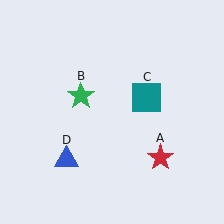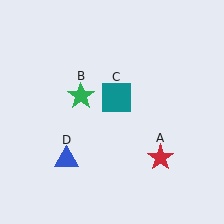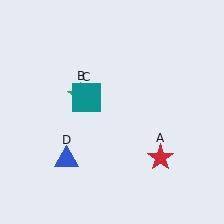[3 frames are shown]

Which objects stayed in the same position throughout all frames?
Red star (object A) and green star (object B) and blue triangle (object D) remained stationary.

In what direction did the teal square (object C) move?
The teal square (object C) moved left.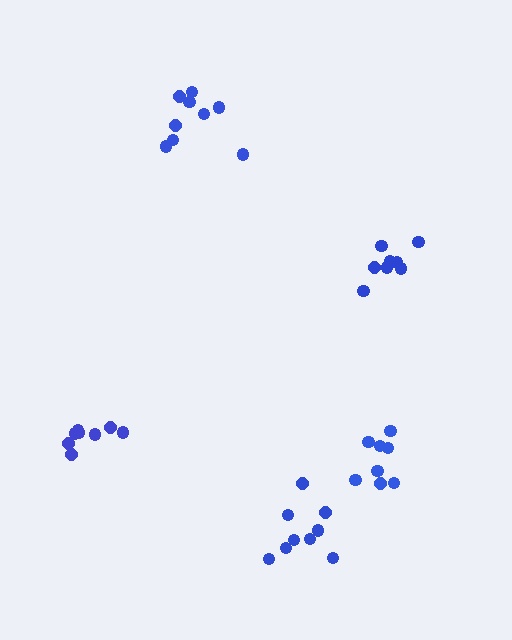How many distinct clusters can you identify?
There are 5 distinct clusters.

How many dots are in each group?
Group 1: 8 dots, Group 2: 8 dots, Group 3: 9 dots, Group 4: 8 dots, Group 5: 9 dots (42 total).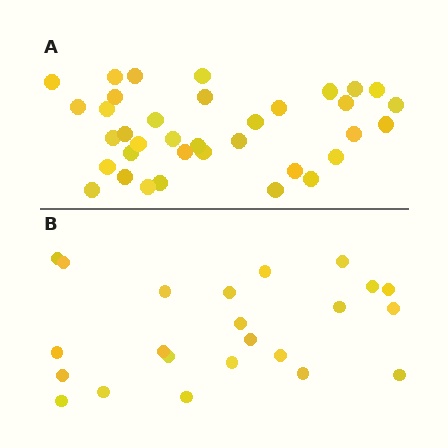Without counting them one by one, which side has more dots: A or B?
Region A (the top region) has more dots.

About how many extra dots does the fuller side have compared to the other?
Region A has approximately 15 more dots than region B.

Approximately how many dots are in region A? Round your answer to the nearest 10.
About 40 dots. (The exact count is 36, which rounds to 40.)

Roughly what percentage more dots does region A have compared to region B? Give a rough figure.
About 55% more.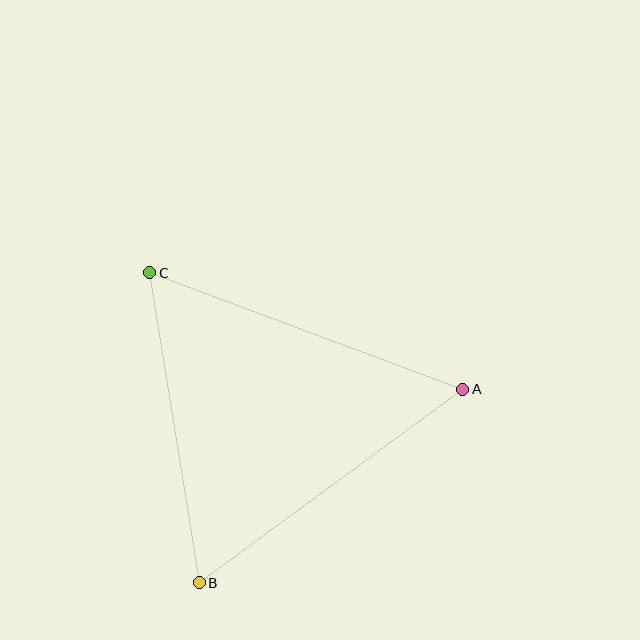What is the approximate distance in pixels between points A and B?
The distance between A and B is approximately 327 pixels.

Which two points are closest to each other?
Points B and C are closest to each other.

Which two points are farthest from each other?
Points A and C are farthest from each other.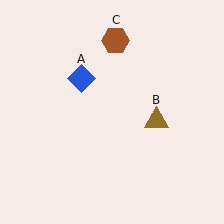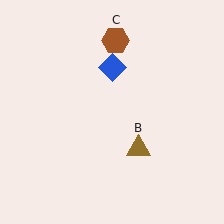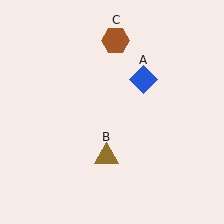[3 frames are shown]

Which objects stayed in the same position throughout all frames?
Brown hexagon (object C) remained stationary.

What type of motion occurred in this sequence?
The blue diamond (object A), brown triangle (object B) rotated clockwise around the center of the scene.